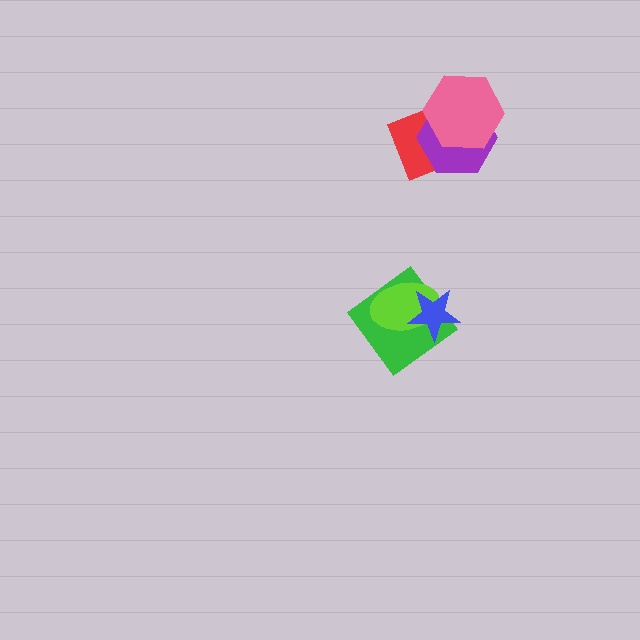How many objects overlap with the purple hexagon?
2 objects overlap with the purple hexagon.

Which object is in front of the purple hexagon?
The pink hexagon is in front of the purple hexagon.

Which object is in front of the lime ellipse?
The blue star is in front of the lime ellipse.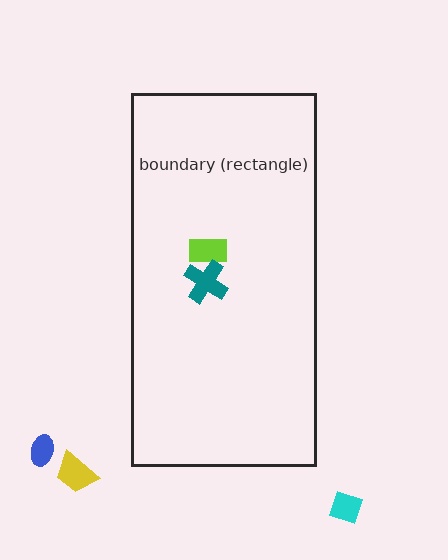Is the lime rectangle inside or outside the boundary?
Inside.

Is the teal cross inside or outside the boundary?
Inside.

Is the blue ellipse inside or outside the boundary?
Outside.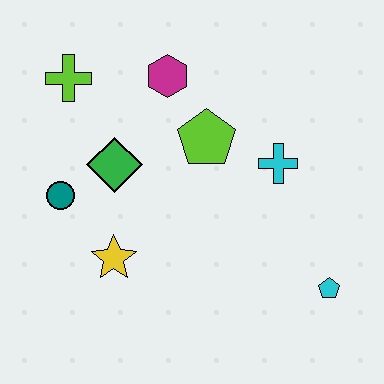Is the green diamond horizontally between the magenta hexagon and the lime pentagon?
No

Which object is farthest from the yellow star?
The cyan pentagon is farthest from the yellow star.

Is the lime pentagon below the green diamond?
No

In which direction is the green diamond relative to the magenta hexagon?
The green diamond is below the magenta hexagon.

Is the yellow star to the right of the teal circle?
Yes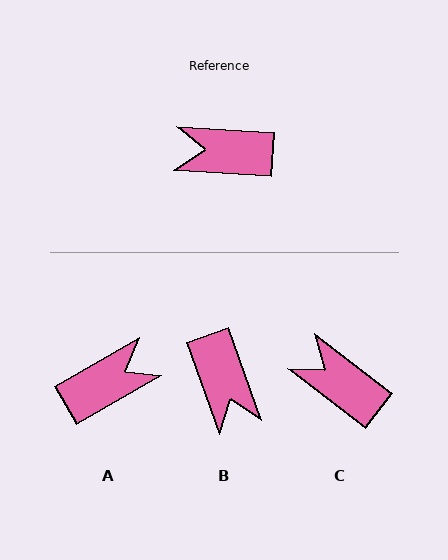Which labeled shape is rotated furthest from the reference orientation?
A, about 147 degrees away.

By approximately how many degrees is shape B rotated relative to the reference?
Approximately 113 degrees counter-clockwise.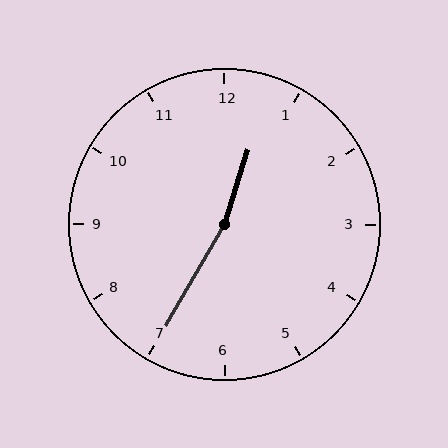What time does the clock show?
12:35.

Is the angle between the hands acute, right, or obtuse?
It is obtuse.